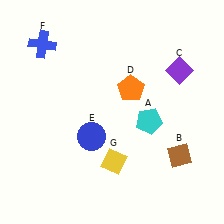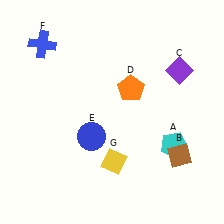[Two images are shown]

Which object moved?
The cyan pentagon (A) moved right.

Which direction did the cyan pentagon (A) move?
The cyan pentagon (A) moved right.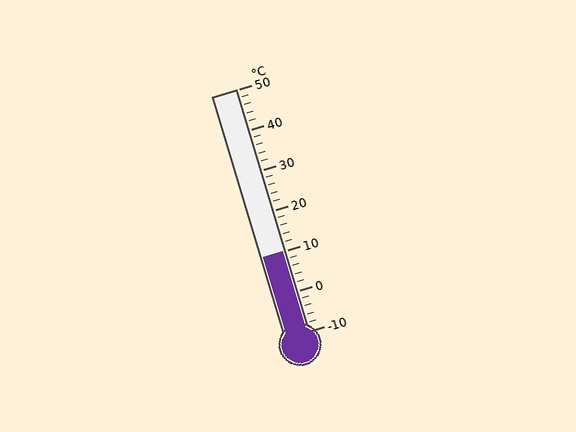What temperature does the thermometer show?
The thermometer shows approximately 10°C.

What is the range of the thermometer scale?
The thermometer scale ranges from -10°C to 50°C.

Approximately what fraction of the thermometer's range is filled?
The thermometer is filled to approximately 35% of its range.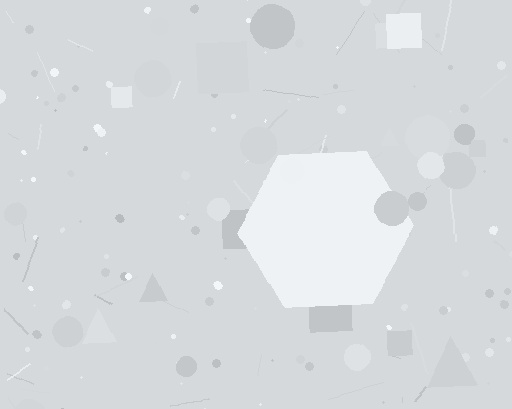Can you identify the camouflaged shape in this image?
The camouflaged shape is a hexagon.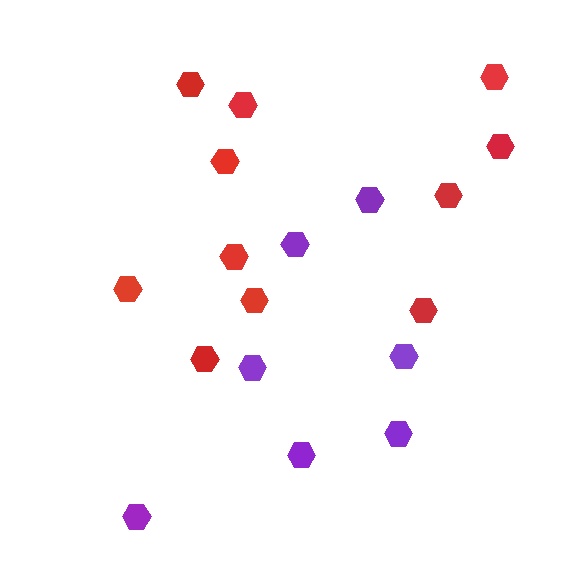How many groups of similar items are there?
There are 2 groups: one group of purple hexagons (7) and one group of red hexagons (11).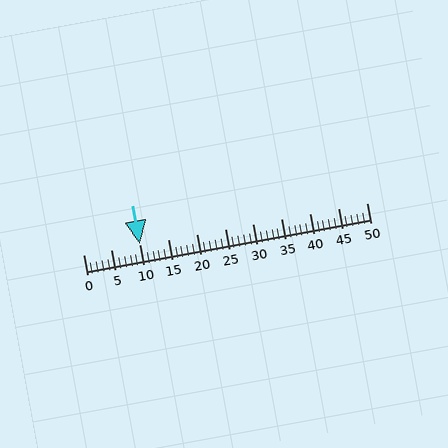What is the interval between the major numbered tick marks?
The major tick marks are spaced 5 units apart.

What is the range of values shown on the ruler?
The ruler shows values from 0 to 50.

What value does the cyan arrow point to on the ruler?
The cyan arrow points to approximately 10.